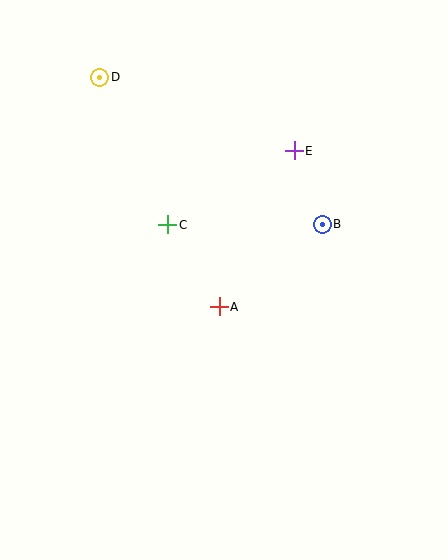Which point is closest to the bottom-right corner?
Point A is closest to the bottom-right corner.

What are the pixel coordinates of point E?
Point E is at (294, 151).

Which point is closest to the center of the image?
Point A at (219, 307) is closest to the center.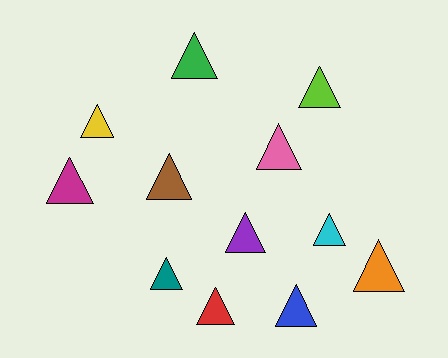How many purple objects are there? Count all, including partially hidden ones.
There is 1 purple object.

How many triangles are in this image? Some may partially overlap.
There are 12 triangles.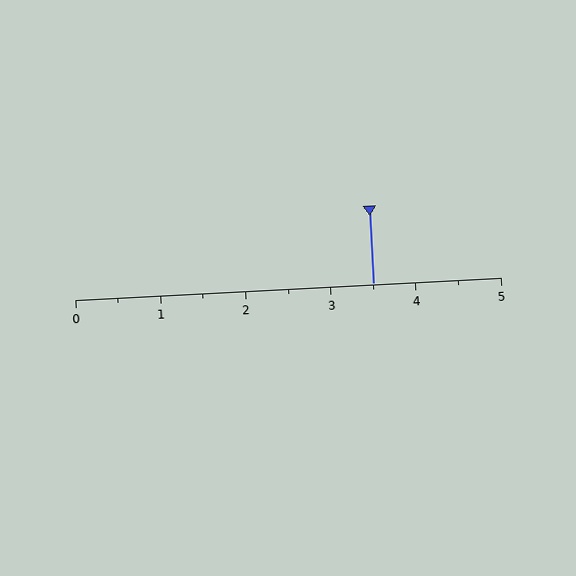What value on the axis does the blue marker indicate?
The marker indicates approximately 3.5.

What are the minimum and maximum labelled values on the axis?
The axis runs from 0 to 5.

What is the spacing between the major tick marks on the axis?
The major ticks are spaced 1 apart.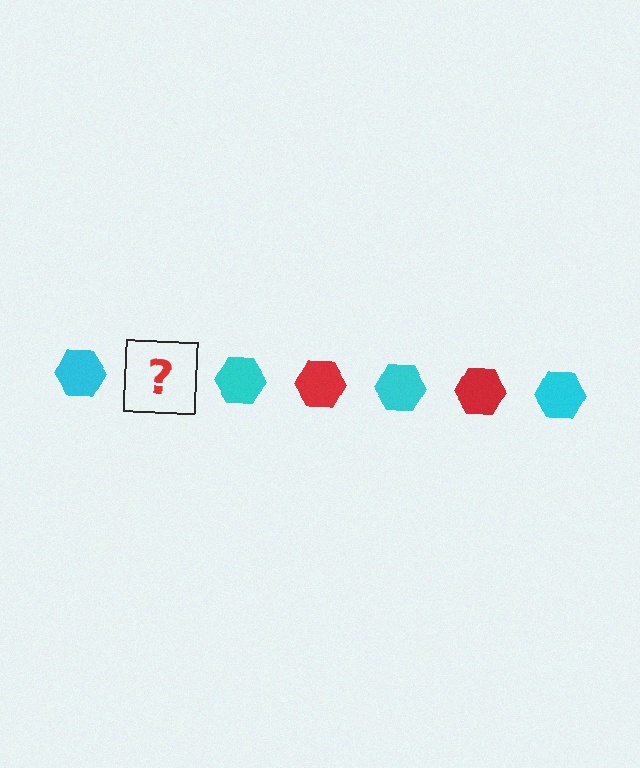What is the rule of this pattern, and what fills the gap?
The rule is that the pattern cycles through cyan, red hexagons. The gap should be filled with a red hexagon.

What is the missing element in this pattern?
The missing element is a red hexagon.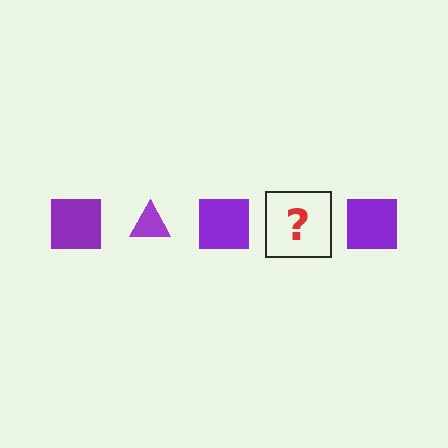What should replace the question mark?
The question mark should be replaced with a purple triangle.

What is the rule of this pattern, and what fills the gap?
The rule is that the pattern cycles through square, triangle shapes in purple. The gap should be filled with a purple triangle.